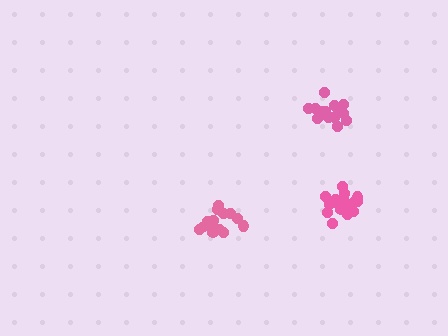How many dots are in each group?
Group 1: 19 dots, Group 2: 16 dots, Group 3: 16 dots (51 total).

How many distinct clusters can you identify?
There are 3 distinct clusters.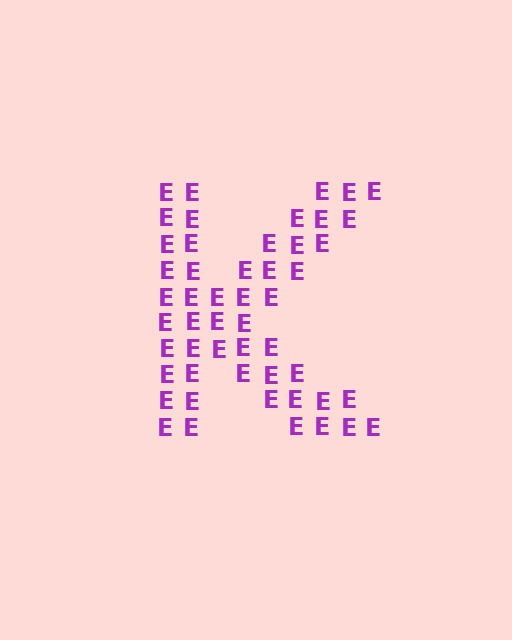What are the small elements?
The small elements are letter E's.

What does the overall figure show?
The overall figure shows the letter K.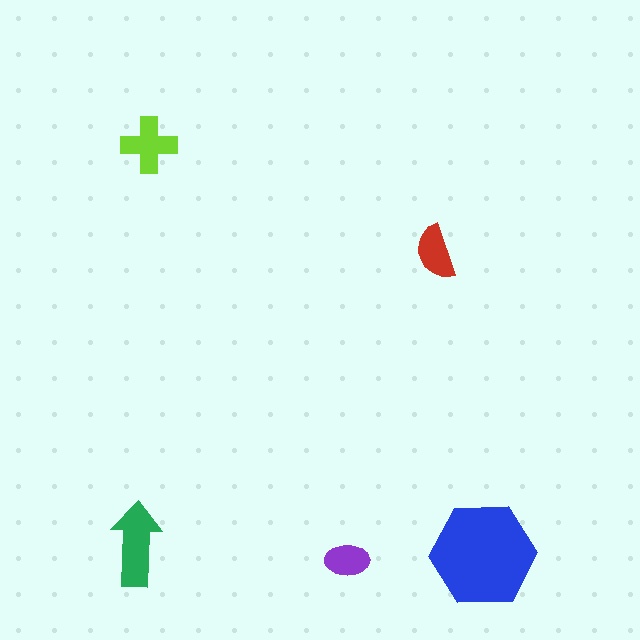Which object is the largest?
The blue hexagon.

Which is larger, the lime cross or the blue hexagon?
The blue hexagon.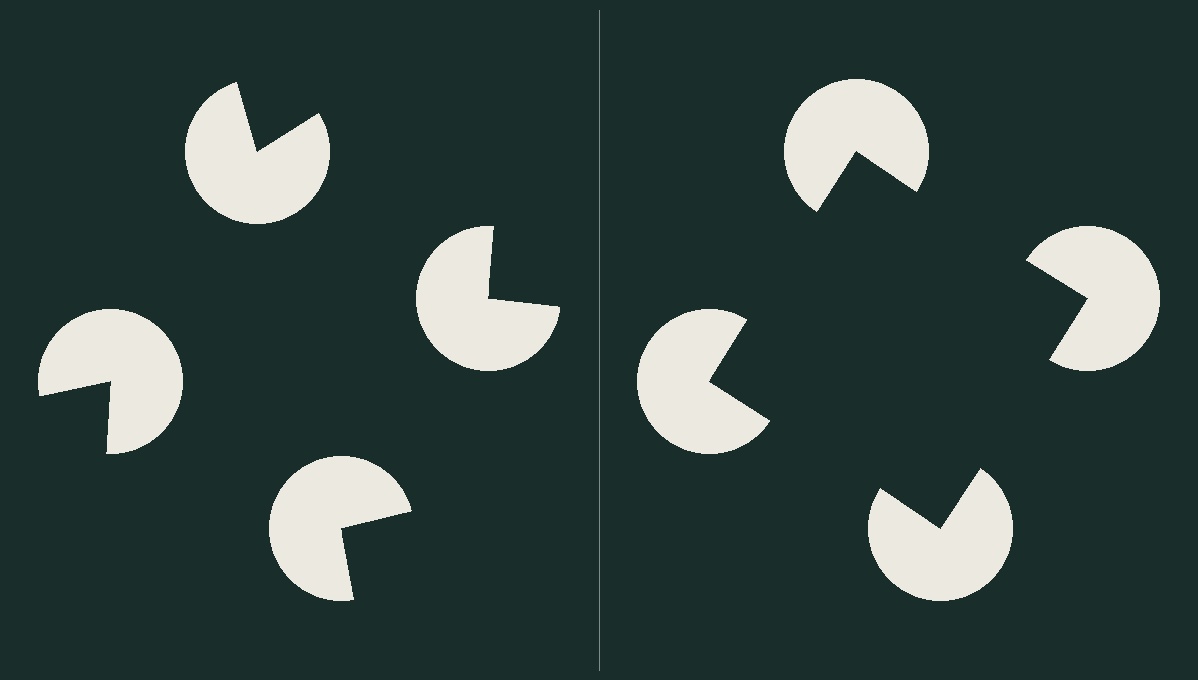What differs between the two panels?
The pac-man discs are positioned identically on both sides; only the wedge orientations differ. On the right they align to a square; on the left they are misaligned.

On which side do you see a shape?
An illusory square appears on the right side. On the left side the wedge cuts are rotated, so no coherent shape forms.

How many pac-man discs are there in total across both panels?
8 — 4 on each side.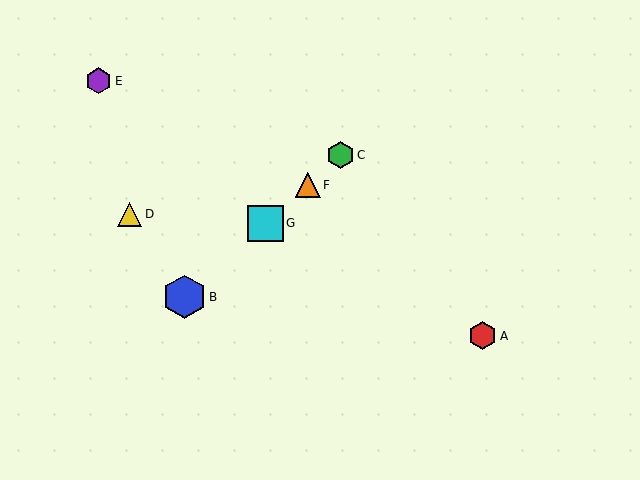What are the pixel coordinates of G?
Object G is at (265, 223).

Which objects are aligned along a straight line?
Objects B, C, F, G are aligned along a straight line.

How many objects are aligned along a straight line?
4 objects (B, C, F, G) are aligned along a straight line.